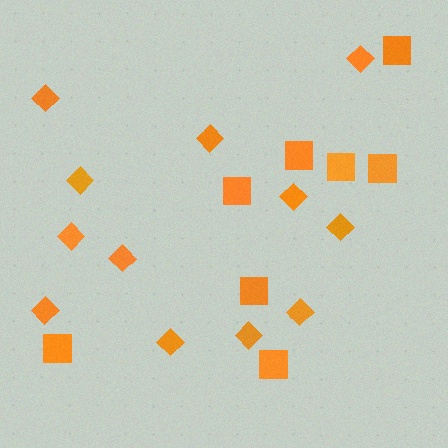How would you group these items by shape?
There are 2 groups: one group of diamonds (12) and one group of squares (8).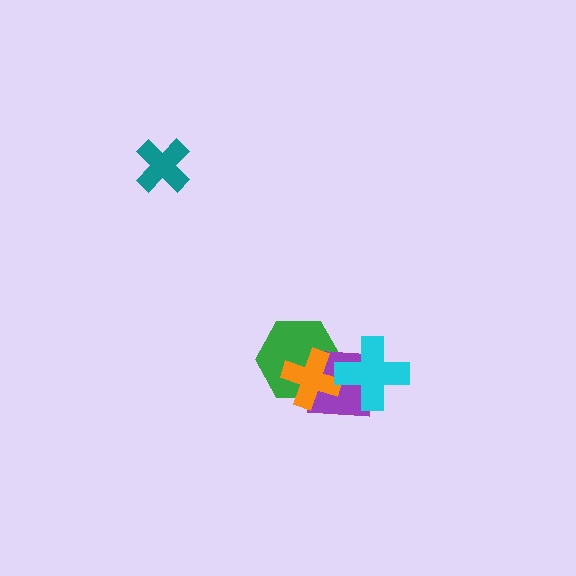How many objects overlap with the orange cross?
2 objects overlap with the orange cross.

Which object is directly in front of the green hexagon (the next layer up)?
The purple square is directly in front of the green hexagon.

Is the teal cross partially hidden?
No, no other shape covers it.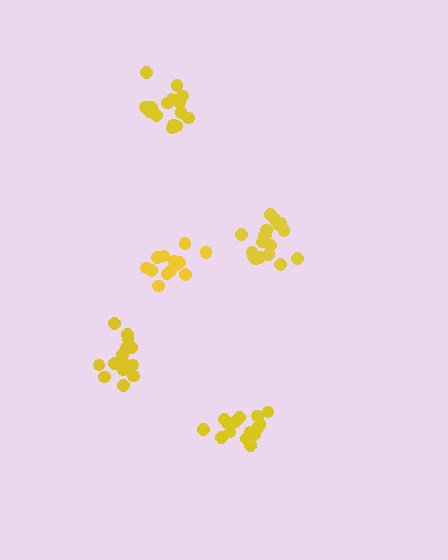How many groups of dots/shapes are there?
There are 5 groups.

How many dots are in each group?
Group 1: 15 dots, Group 2: 18 dots, Group 3: 15 dots, Group 4: 14 dots, Group 5: 16 dots (78 total).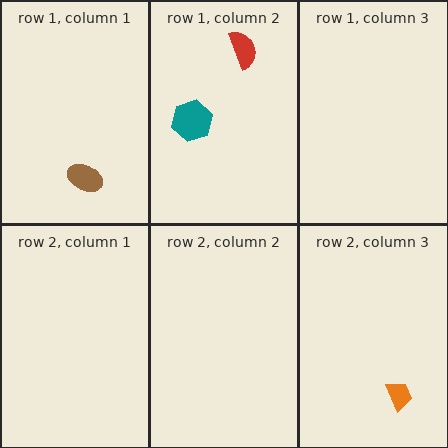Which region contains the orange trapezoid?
The row 2, column 3 region.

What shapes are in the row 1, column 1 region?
The brown ellipse.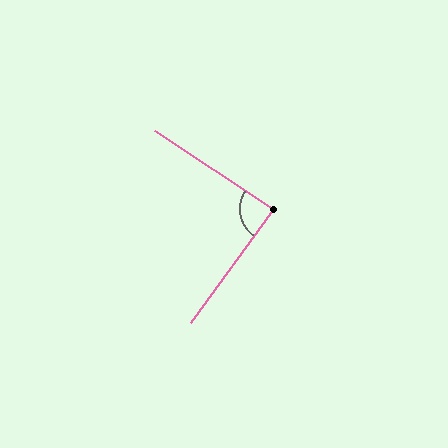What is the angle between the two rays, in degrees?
Approximately 88 degrees.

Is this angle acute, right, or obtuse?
It is approximately a right angle.